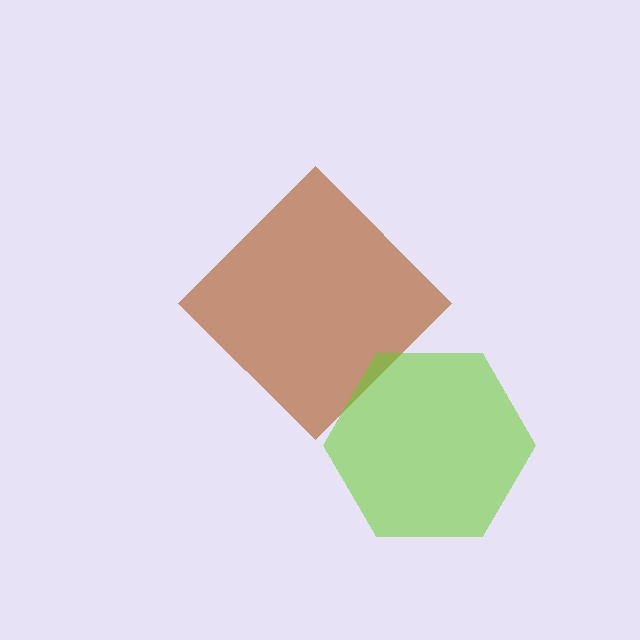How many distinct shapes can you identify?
There are 2 distinct shapes: a brown diamond, a lime hexagon.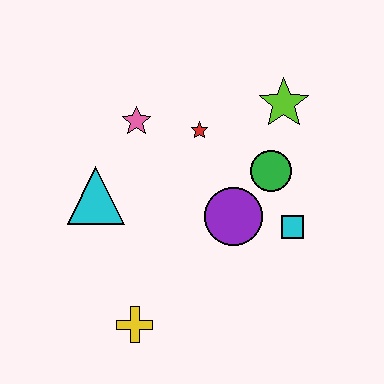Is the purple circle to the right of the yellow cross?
Yes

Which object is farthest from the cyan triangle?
The lime star is farthest from the cyan triangle.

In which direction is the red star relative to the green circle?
The red star is to the left of the green circle.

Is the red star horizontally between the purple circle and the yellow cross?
Yes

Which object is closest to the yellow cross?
The cyan triangle is closest to the yellow cross.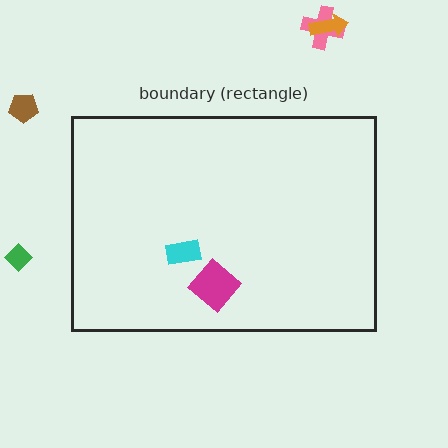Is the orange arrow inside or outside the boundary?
Outside.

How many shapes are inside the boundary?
2 inside, 4 outside.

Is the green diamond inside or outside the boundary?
Outside.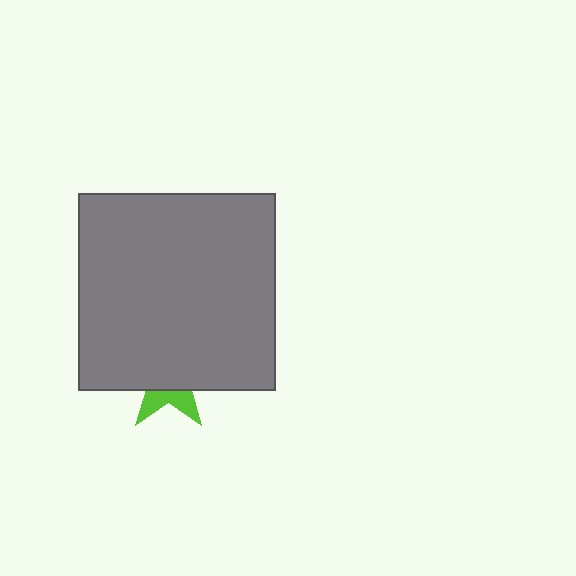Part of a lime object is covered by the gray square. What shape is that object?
It is a star.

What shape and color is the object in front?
The object in front is a gray square.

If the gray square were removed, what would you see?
You would see the complete lime star.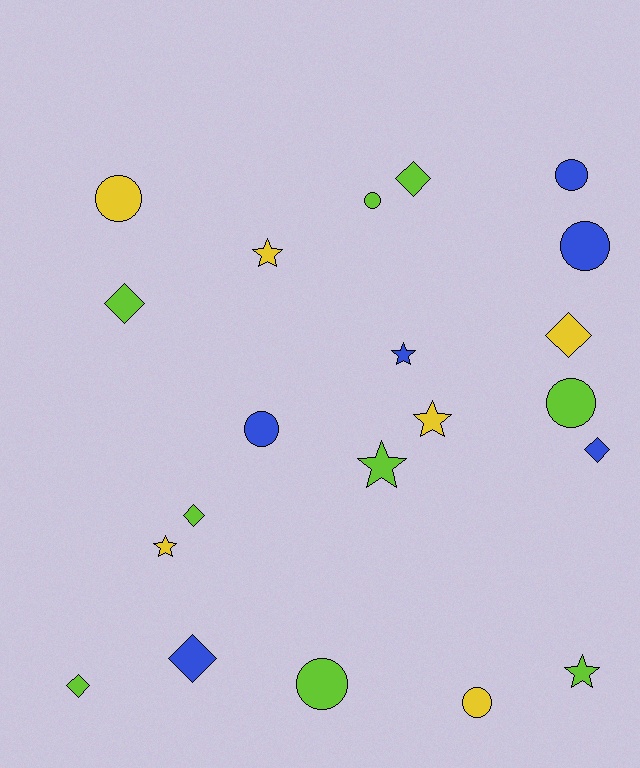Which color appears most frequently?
Lime, with 9 objects.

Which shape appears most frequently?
Circle, with 8 objects.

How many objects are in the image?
There are 21 objects.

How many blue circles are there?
There are 3 blue circles.